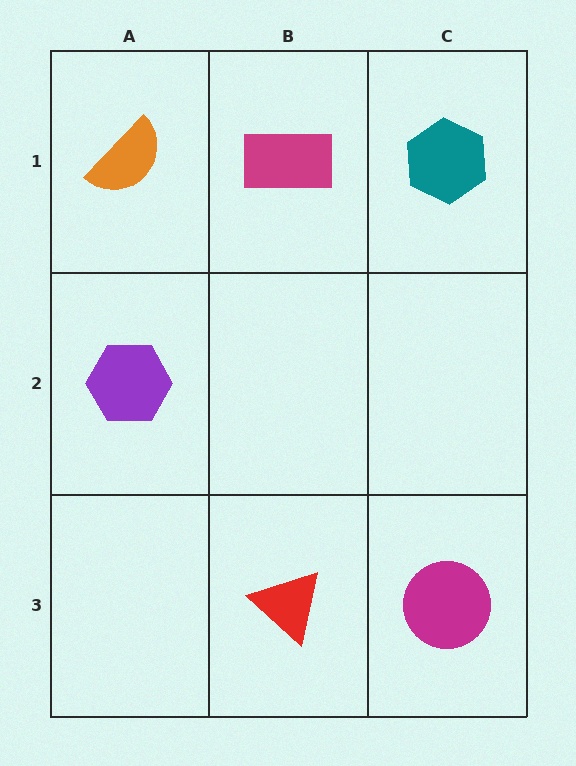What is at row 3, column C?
A magenta circle.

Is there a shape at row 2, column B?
No, that cell is empty.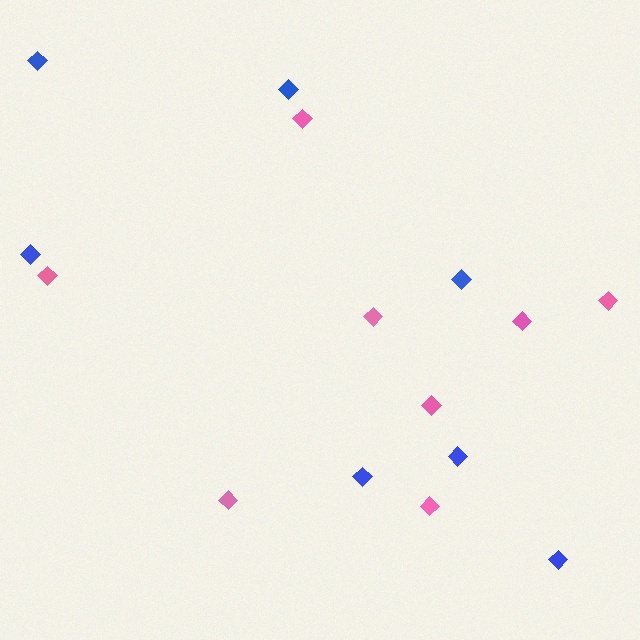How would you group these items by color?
There are 2 groups: one group of blue diamonds (7) and one group of pink diamonds (8).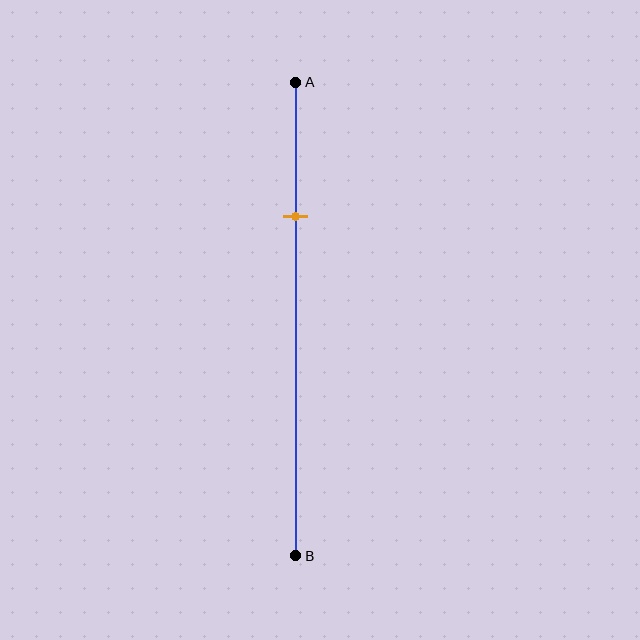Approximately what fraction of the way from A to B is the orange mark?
The orange mark is approximately 30% of the way from A to B.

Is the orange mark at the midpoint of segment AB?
No, the mark is at about 30% from A, not at the 50% midpoint.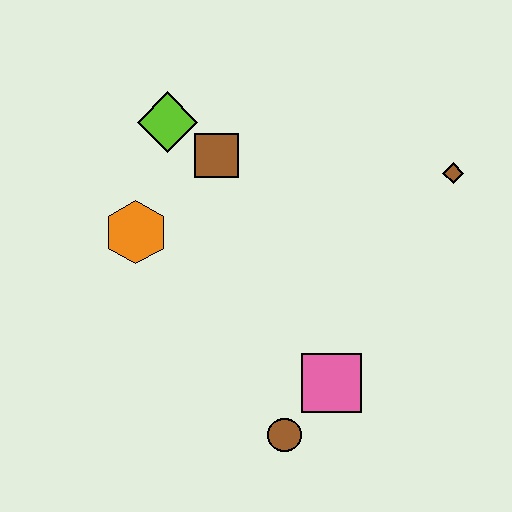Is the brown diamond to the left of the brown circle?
No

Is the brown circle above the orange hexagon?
No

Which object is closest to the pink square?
The brown circle is closest to the pink square.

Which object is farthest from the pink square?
The lime diamond is farthest from the pink square.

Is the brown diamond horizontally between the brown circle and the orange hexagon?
No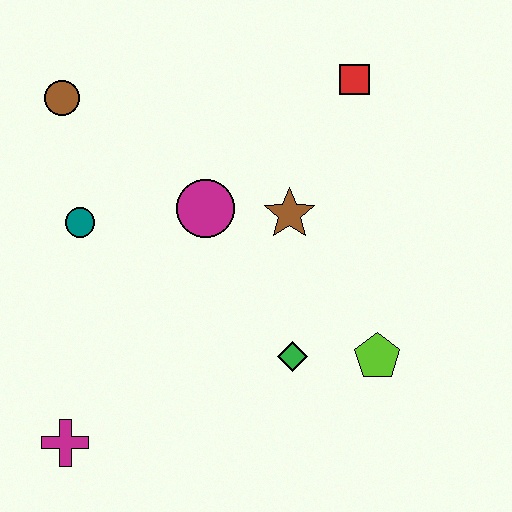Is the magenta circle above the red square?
No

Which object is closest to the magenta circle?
The brown star is closest to the magenta circle.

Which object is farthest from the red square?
The magenta cross is farthest from the red square.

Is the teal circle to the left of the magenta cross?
No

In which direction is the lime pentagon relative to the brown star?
The lime pentagon is below the brown star.